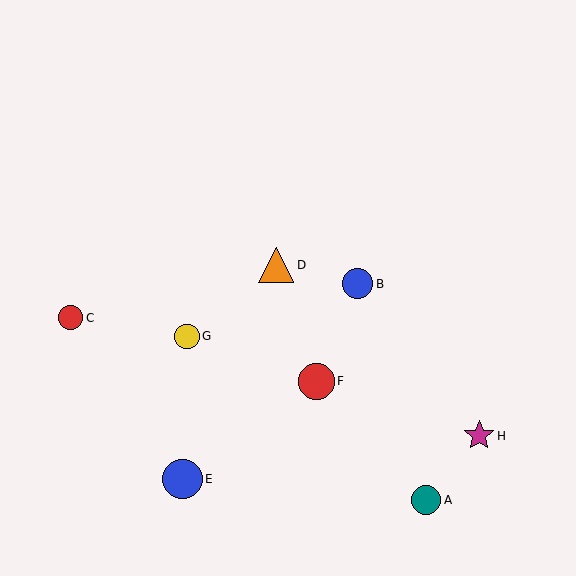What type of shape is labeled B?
Shape B is a blue circle.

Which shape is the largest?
The blue circle (labeled E) is the largest.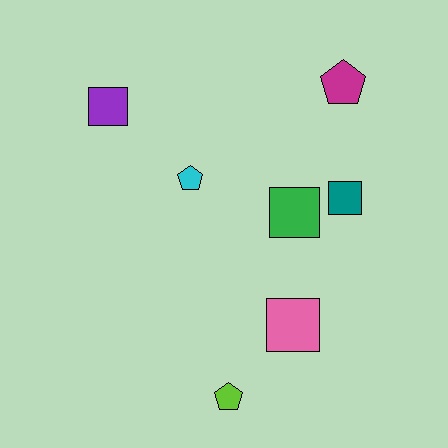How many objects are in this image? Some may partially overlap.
There are 7 objects.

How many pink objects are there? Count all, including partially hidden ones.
There is 1 pink object.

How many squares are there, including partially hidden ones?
There are 4 squares.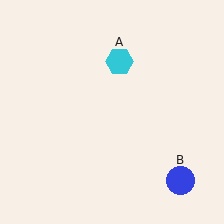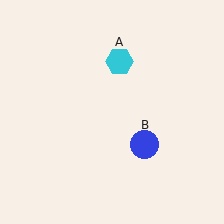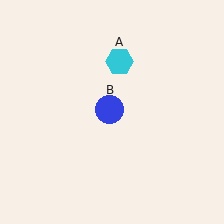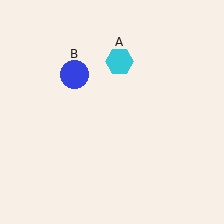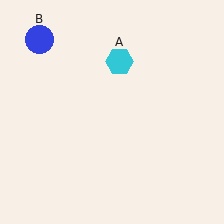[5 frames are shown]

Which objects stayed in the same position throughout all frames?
Cyan hexagon (object A) remained stationary.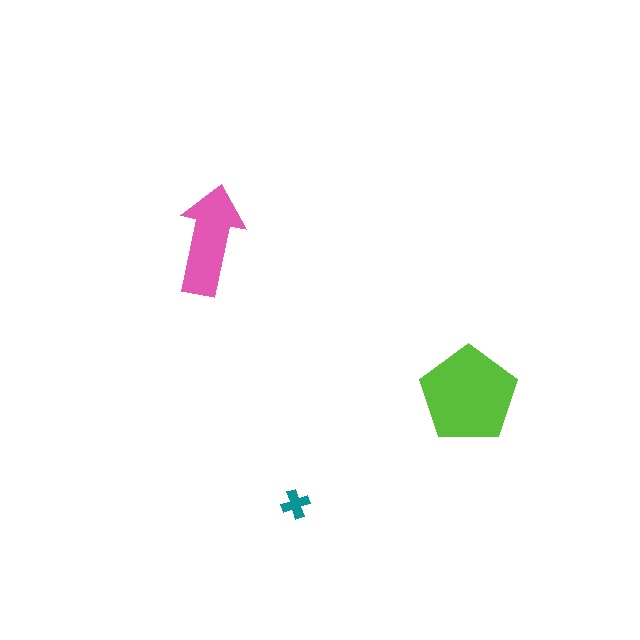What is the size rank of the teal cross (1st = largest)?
3rd.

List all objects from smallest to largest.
The teal cross, the pink arrow, the lime pentagon.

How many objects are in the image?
There are 3 objects in the image.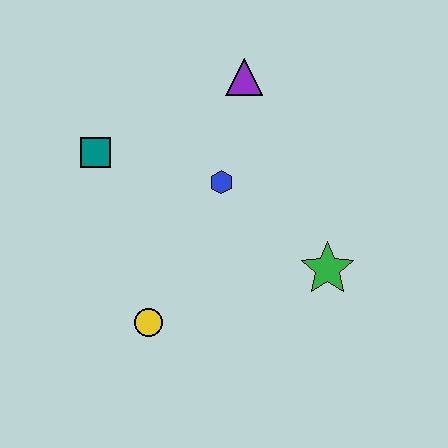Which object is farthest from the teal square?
The green star is farthest from the teal square.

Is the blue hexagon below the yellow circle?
No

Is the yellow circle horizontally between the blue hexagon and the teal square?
Yes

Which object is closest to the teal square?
The blue hexagon is closest to the teal square.